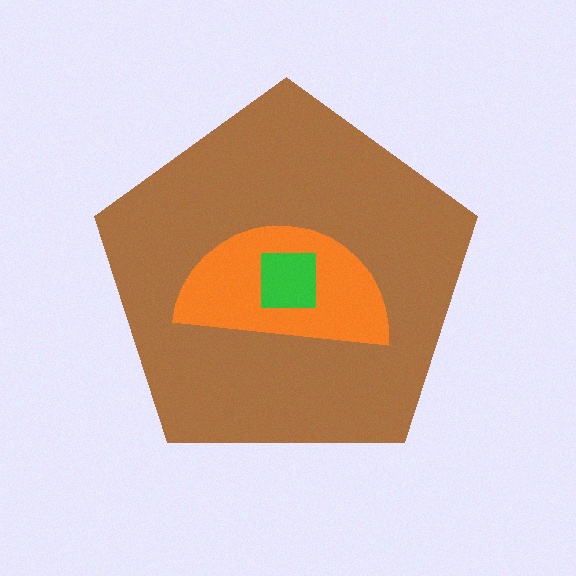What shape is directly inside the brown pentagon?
The orange semicircle.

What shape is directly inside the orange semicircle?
The green square.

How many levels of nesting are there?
3.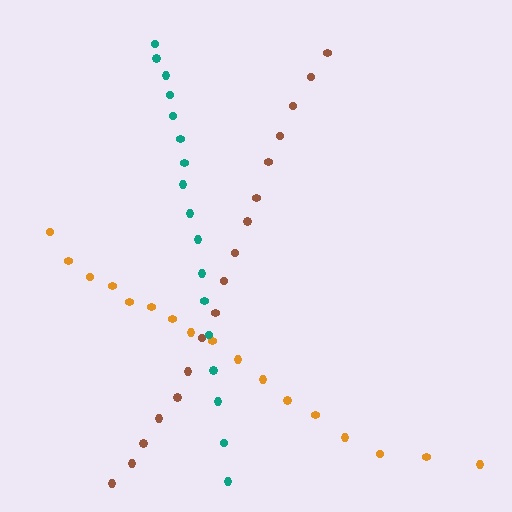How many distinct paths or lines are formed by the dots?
There are 3 distinct paths.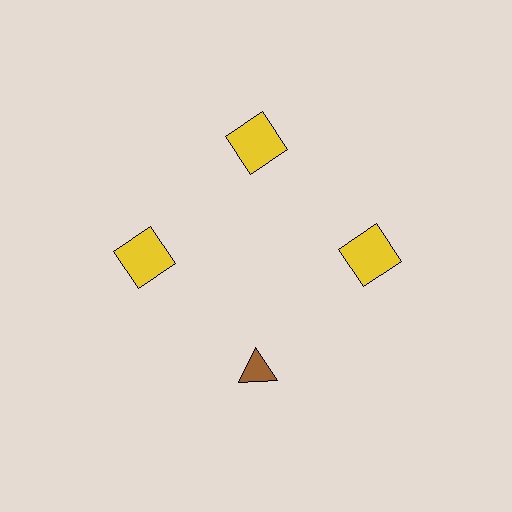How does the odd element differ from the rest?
It differs in both color (brown instead of yellow) and shape (triangle instead of square).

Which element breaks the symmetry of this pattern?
The brown triangle at roughly the 6 o'clock position breaks the symmetry. All other shapes are yellow squares.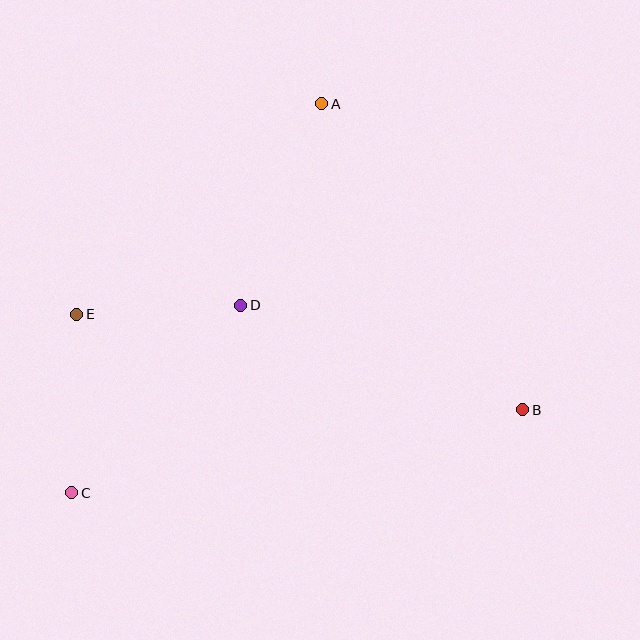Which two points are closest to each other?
Points D and E are closest to each other.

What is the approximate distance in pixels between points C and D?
The distance between C and D is approximately 253 pixels.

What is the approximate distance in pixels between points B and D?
The distance between B and D is approximately 301 pixels.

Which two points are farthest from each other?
Points A and C are farthest from each other.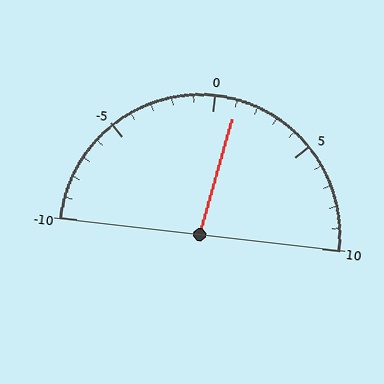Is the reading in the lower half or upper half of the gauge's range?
The reading is in the upper half of the range (-10 to 10).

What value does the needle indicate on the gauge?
The needle indicates approximately 1.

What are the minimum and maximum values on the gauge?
The gauge ranges from -10 to 10.